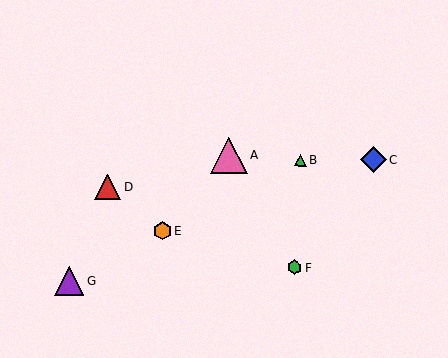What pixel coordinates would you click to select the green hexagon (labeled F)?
Click at (295, 267) to select the green hexagon F.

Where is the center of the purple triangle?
The center of the purple triangle is at (70, 281).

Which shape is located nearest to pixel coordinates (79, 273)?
The purple triangle (labeled G) at (70, 281) is nearest to that location.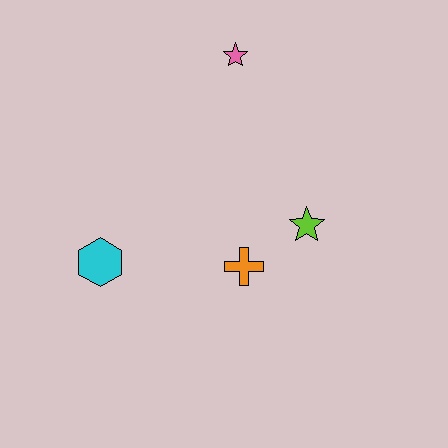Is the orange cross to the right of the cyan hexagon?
Yes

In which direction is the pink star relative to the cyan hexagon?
The pink star is above the cyan hexagon.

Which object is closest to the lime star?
The orange cross is closest to the lime star.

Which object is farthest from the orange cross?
The pink star is farthest from the orange cross.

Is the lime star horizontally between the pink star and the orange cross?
No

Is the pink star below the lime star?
No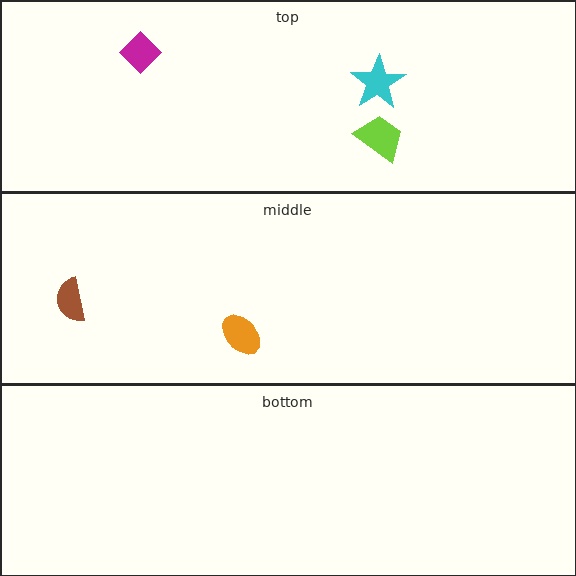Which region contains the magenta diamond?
The top region.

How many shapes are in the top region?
3.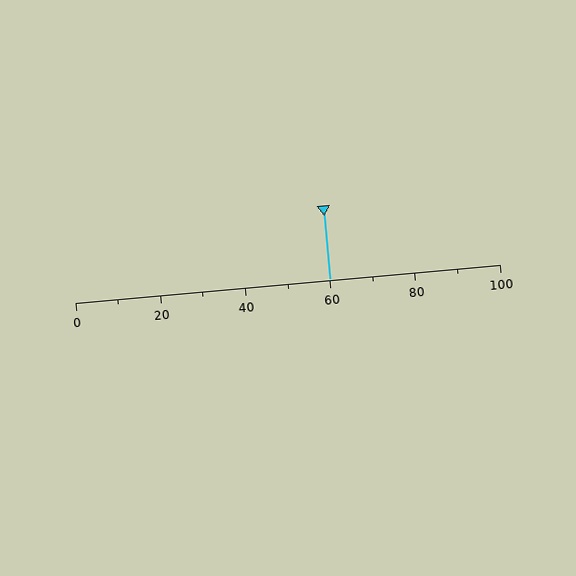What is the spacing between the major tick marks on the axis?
The major ticks are spaced 20 apart.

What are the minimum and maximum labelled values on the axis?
The axis runs from 0 to 100.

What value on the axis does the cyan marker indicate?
The marker indicates approximately 60.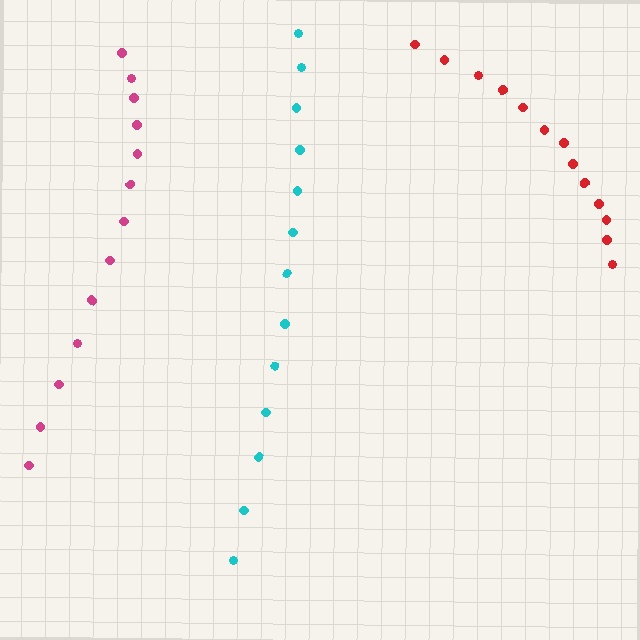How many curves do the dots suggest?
There are 3 distinct paths.